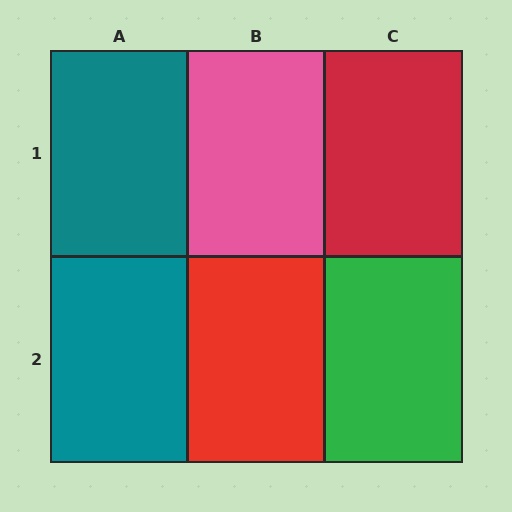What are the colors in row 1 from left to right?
Teal, pink, red.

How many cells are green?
1 cell is green.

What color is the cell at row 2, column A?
Teal.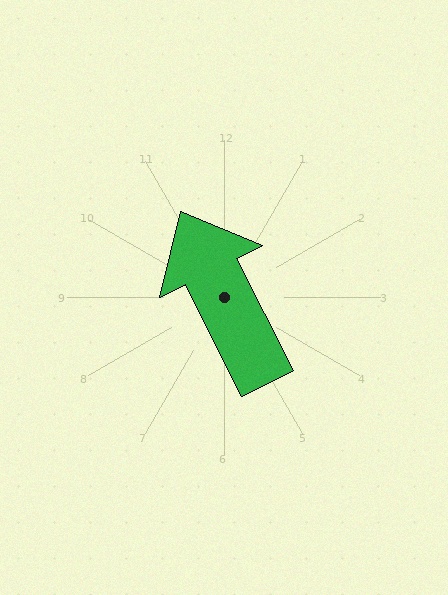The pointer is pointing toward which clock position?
Roughly 11 o'clock.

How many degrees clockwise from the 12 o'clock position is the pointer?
Approximately 333 degrees.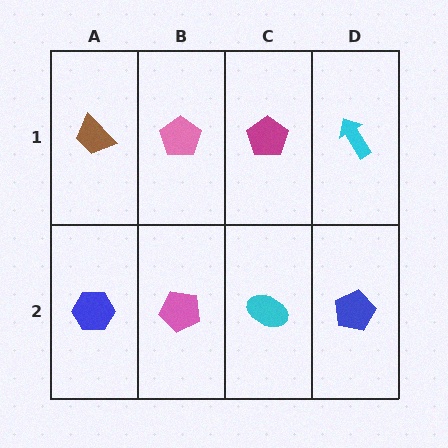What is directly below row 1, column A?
A blue hexagon.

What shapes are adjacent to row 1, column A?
A blue hexagon (row 2, column A), a pink pentagon (row 1, column B).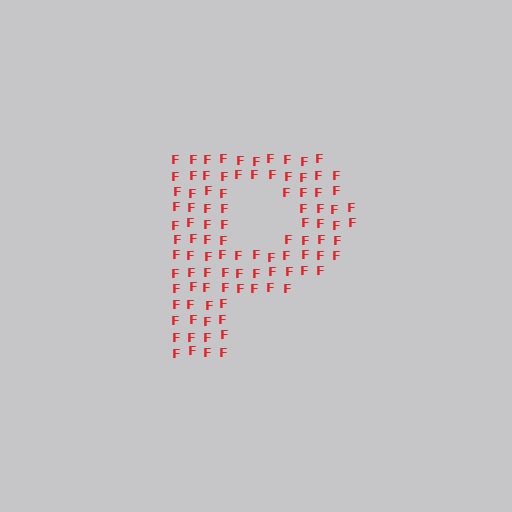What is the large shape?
The large shape is the letter P.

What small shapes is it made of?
It is made of small letter F's.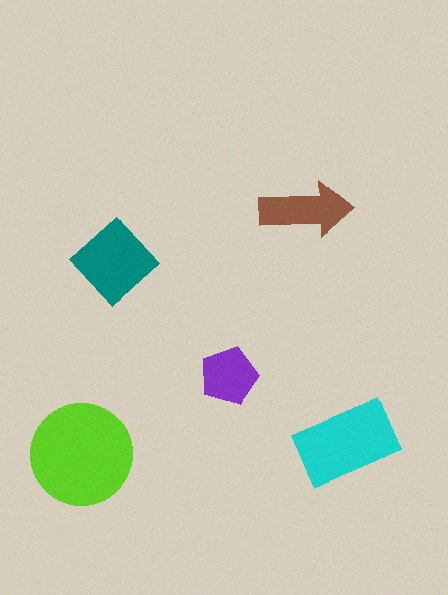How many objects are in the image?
There are 5 objects in the image.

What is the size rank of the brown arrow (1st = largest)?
4th.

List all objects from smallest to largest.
The purple pentagon, the brown arrow, the teal diamond, the cyan rectangle, the lime circle.